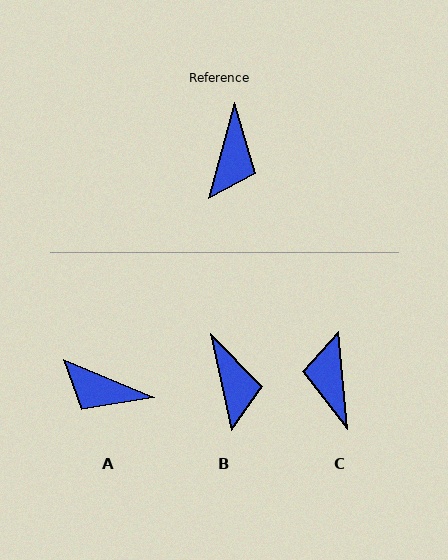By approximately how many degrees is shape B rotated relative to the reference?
Approximately 27 degrees counter-clockwise.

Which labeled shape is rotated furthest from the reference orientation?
C, about 160 degrees away.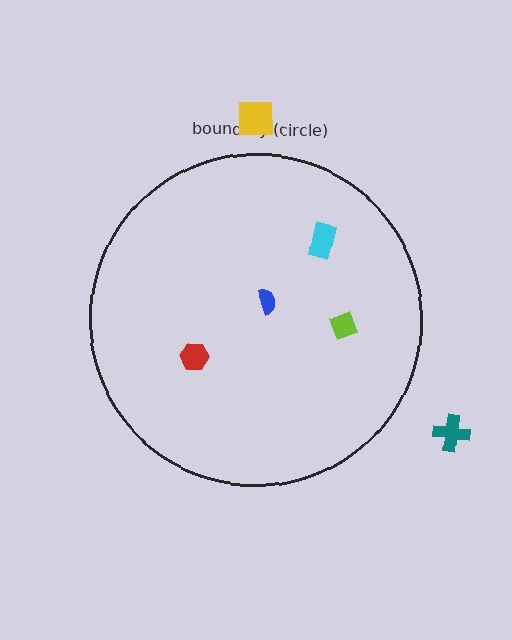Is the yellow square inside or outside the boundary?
Outside.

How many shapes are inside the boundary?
4 inside, 2 outside.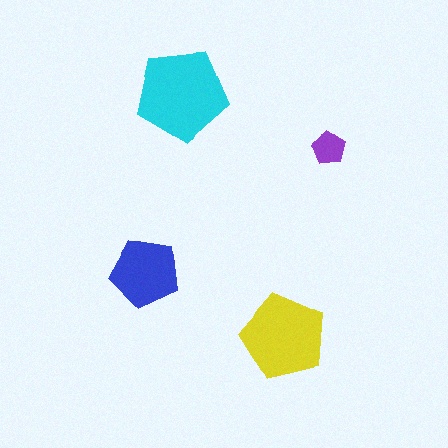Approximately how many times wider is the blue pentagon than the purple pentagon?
About 2 times wider.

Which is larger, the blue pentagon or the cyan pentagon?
The cyan one.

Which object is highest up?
The cyan pentagon is topmost.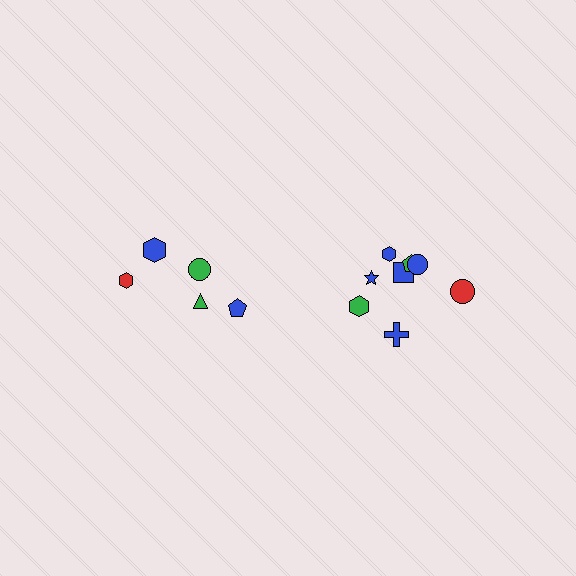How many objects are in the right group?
There are 8 objects.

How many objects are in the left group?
There are 5 objects.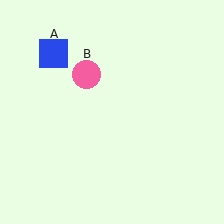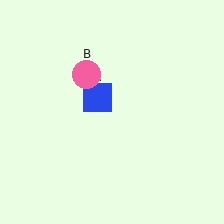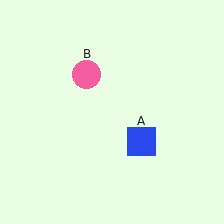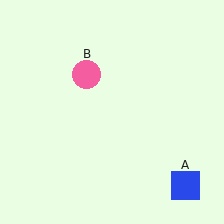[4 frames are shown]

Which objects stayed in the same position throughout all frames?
Pink circle (object B) remained stationary.